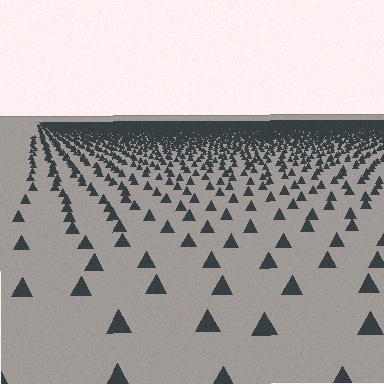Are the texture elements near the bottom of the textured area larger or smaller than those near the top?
Larger. Near the bottom, elements are closer to the viewer and appear at a bigger on-screen size.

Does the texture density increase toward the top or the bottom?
Density increases toward the top.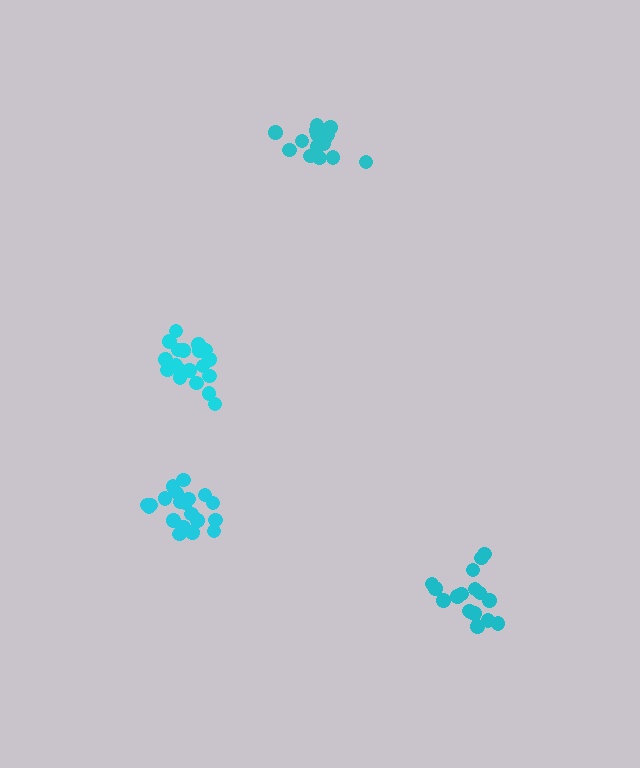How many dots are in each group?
Group 1: 20 dots, Group 2: 15 dots, Group 3: 20 dots, Group 4: 17 dots (72 total).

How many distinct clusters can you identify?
There are 4 distinct clusters.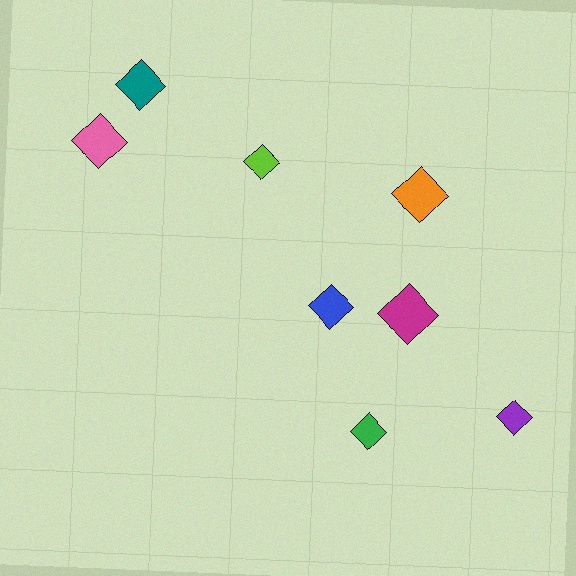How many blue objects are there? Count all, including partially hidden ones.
There is 1 blue object.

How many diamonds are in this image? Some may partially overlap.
There are 8 diamonds.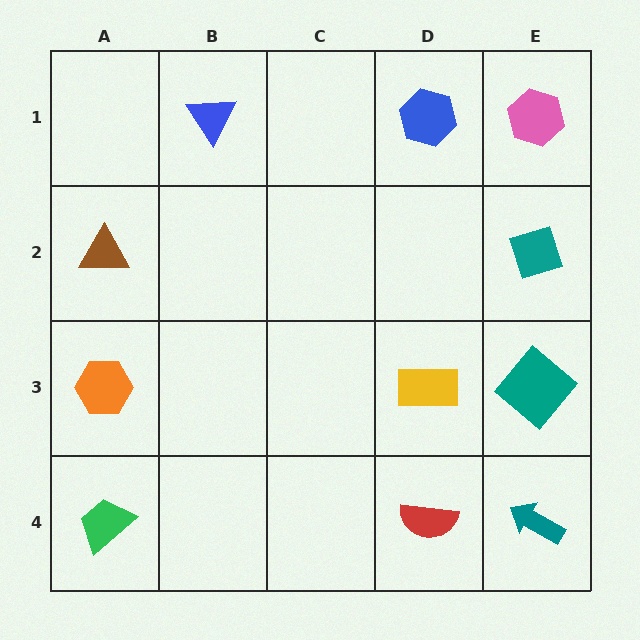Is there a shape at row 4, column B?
No, that cell is empty.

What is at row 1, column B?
A blue triangle.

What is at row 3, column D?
A yellow rectangle.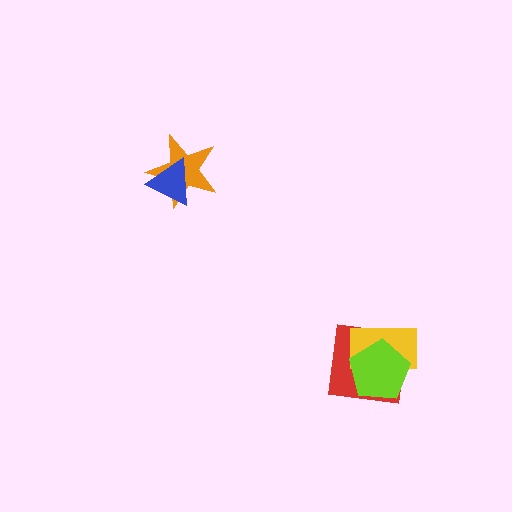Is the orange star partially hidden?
Yes, it is partially covered by another shape.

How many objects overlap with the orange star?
1 object overlaps with the orange star.